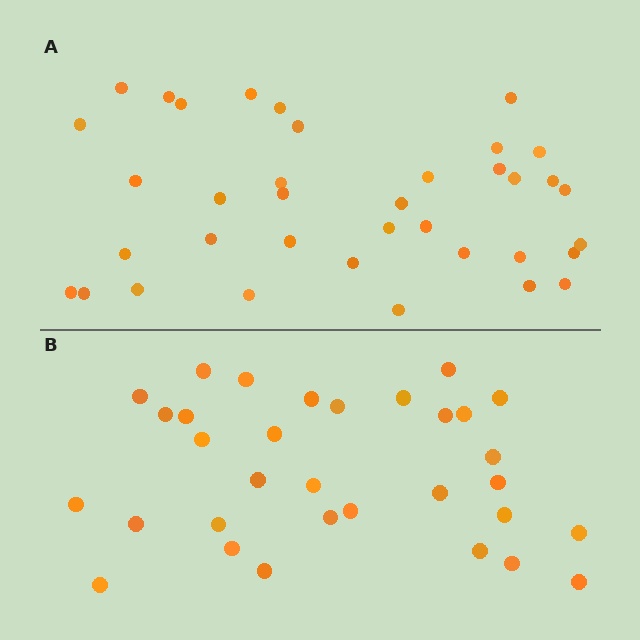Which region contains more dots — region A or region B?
Region A (the top region) has more dots.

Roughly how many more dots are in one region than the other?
Region A has about 5 more dots than region B.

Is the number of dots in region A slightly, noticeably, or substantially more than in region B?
Region A has only slightly more — the two regions are fairly close. The ratio is roughly 1.2 to 1.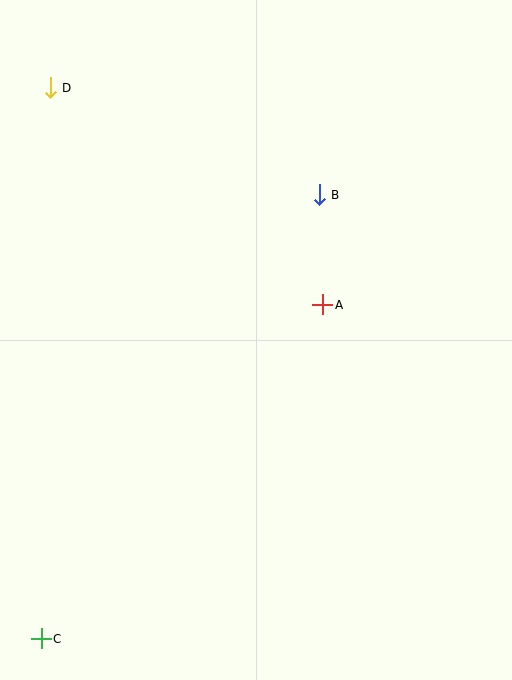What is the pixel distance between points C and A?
The distance between C and A is 437 pixels.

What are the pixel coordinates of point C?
Point C is at (41, 639).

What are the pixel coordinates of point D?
Point D is at (50, 88).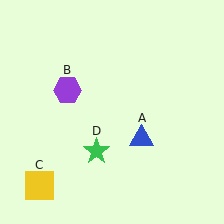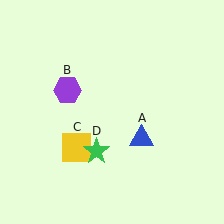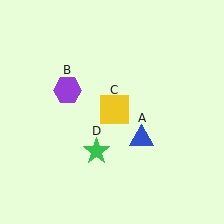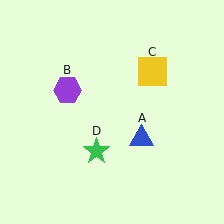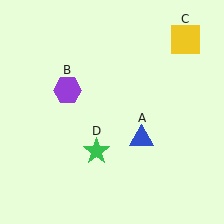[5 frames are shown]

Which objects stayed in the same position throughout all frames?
Blue triangle (object A) and purple hexagon (object B) and green star (object D) remained stationary.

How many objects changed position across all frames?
1 object changed position: yellow square (object C).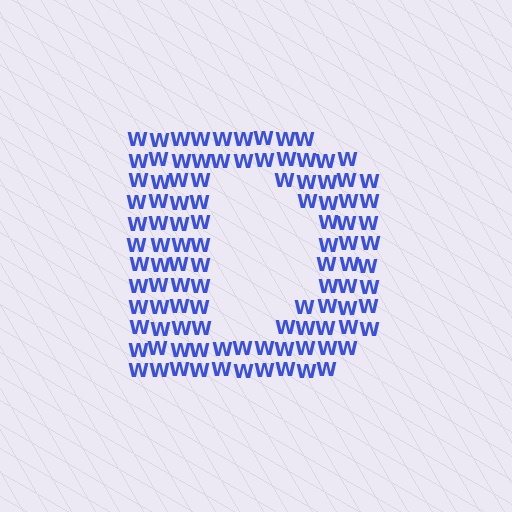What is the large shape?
The large shape is the letter D.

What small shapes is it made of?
It is made of small letter W's.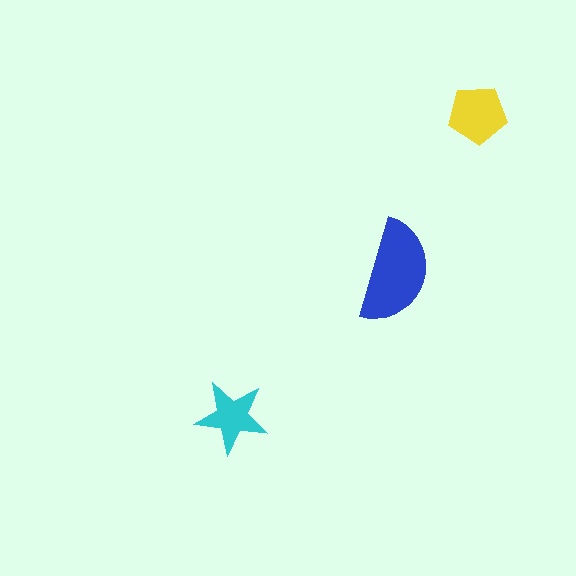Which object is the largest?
The blue semicircle.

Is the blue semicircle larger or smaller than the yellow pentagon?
Larger.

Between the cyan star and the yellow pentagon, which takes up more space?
The yellow pentagon.